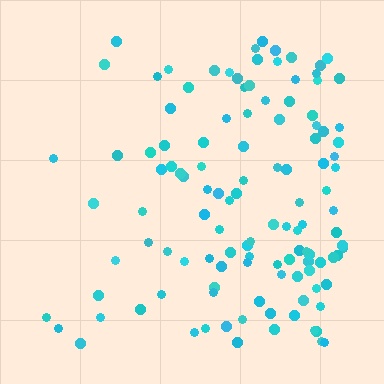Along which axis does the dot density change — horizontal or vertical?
Horizontal.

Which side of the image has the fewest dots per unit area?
The left.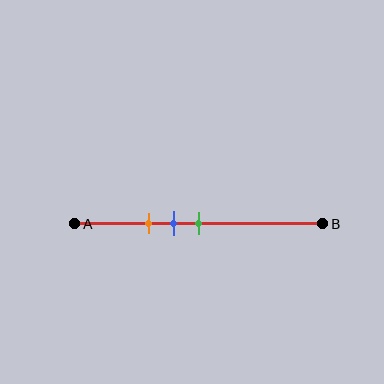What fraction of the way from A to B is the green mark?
The green mark is approximately 50% (0.5) of the way from A to B.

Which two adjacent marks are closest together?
The blue and green marks are the closest adjacent pair.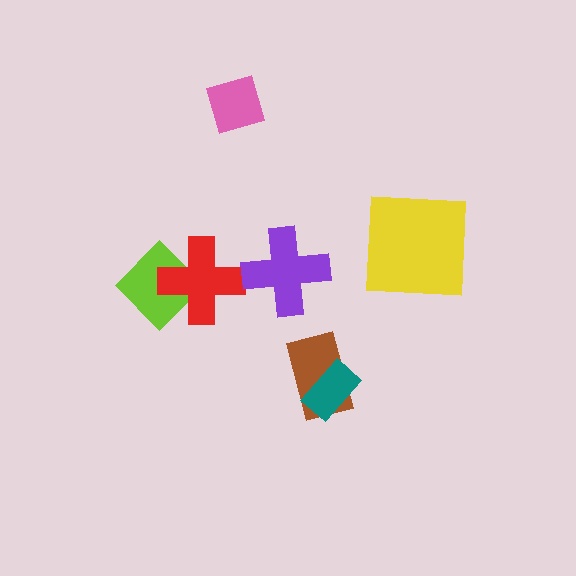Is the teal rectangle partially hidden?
No, no other shape covers it.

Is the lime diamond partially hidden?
Yes, it is partially covered by another shape.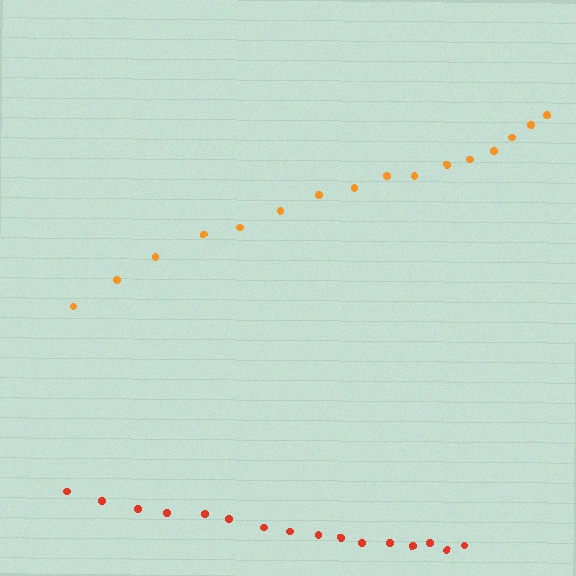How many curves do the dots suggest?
There are 2 distinct paths.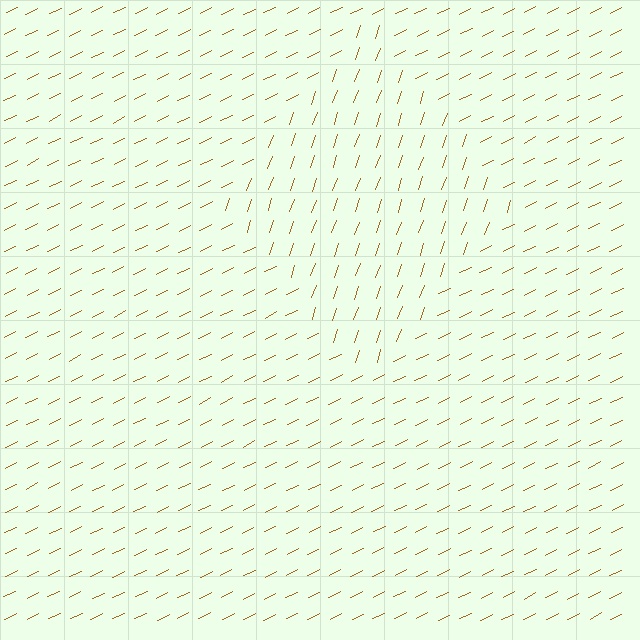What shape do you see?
I see a diamond.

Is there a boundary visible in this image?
Yes, there is a texture boundary formed by a change in line orientation.